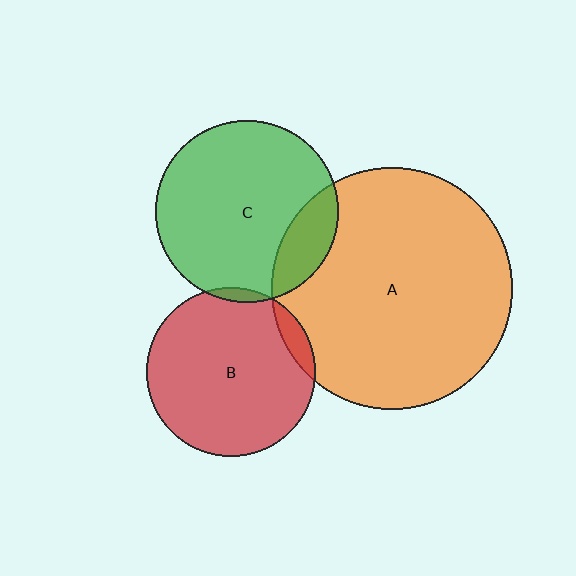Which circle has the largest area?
Circle A (orange).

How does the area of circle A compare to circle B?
Approximately 2.0 times.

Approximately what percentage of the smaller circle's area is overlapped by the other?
Approximately 5%.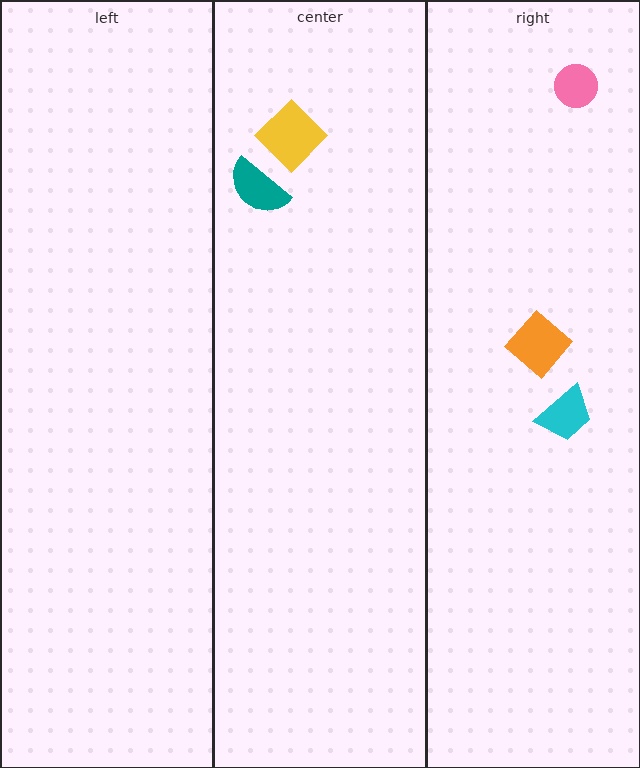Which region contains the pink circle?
The right region.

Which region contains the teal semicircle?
The center region.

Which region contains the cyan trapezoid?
The right region.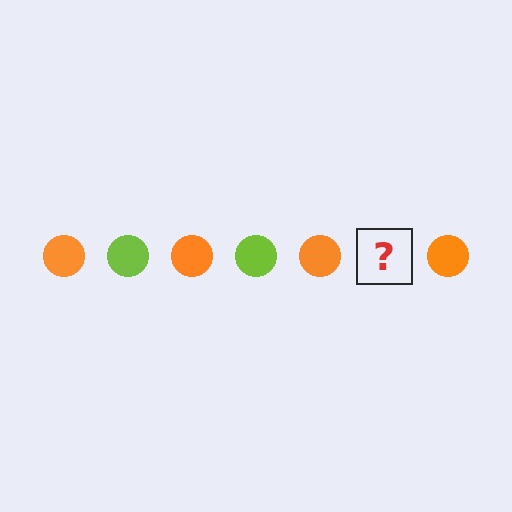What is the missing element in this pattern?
The missing element is a lime circle.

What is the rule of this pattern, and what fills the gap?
The rule is that the pattern cycles through orange, lime circles. The gap should be filled with a lime circle.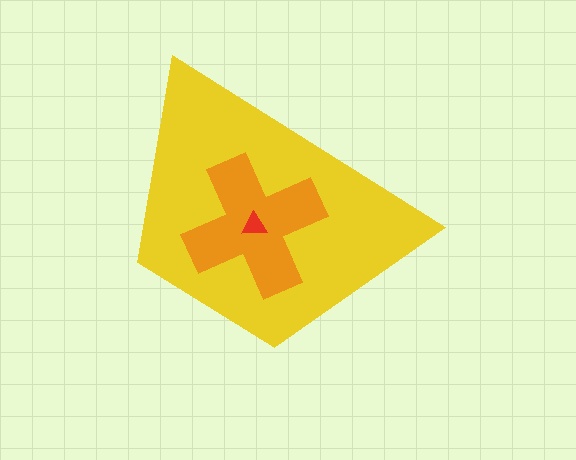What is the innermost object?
The red triangle.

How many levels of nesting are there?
3.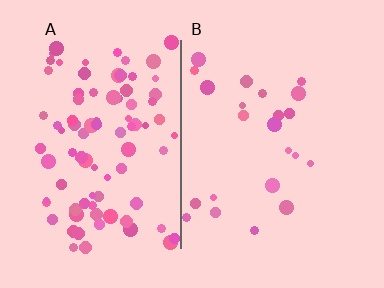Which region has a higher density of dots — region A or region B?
A (the left).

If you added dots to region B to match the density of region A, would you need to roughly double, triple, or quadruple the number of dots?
Approximately quadruple.